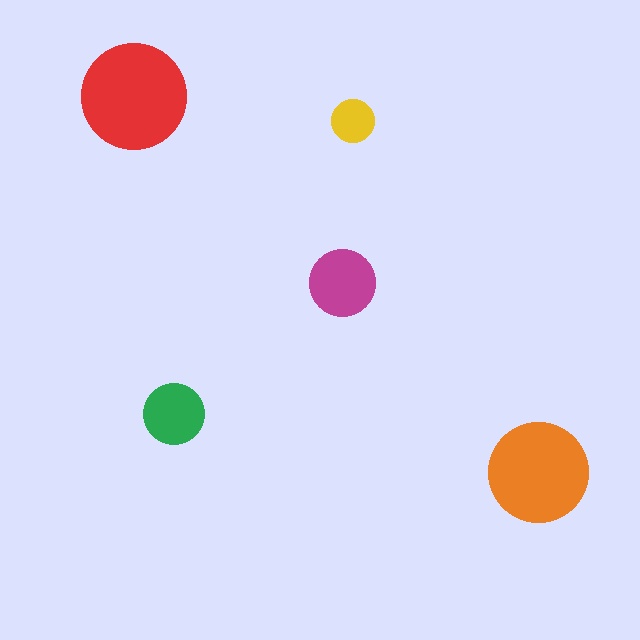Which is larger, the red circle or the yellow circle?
The red one.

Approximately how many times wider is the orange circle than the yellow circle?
About 2.5 times wider.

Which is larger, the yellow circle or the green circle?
The green one.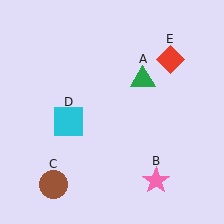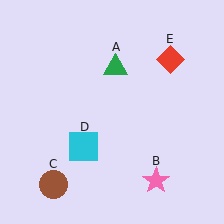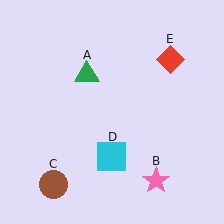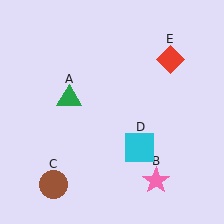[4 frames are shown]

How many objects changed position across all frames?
2 objects changed position: green triangle (object A), cyan square (object D).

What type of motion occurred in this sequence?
The green triangle (object A), cyan square (object D) rotated counterclockwise around the center of the scene.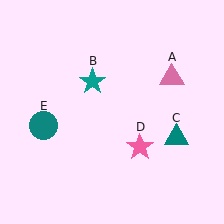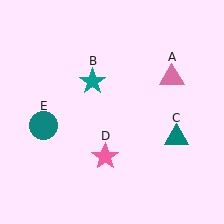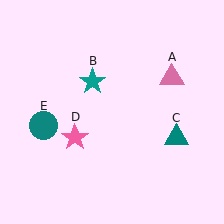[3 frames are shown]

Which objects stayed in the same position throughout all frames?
Pink triangle (object A) and teal star (object B) and teal triangle (object C) and teal circle (object E) remained stationary.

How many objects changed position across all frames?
1 object changed position: pink star (object D).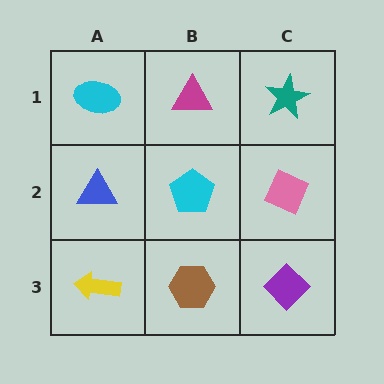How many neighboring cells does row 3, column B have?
3.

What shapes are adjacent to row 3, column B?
A cyan pentagon (row 2, column B), a yellow arrow (row 3, column A), a purple diamond (row 3, column C).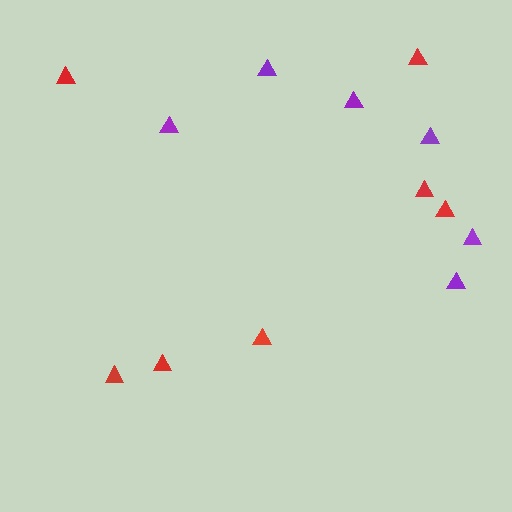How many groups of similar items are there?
There are 2 groups: one group of purple triangles (6) and one group of red triangles (7).